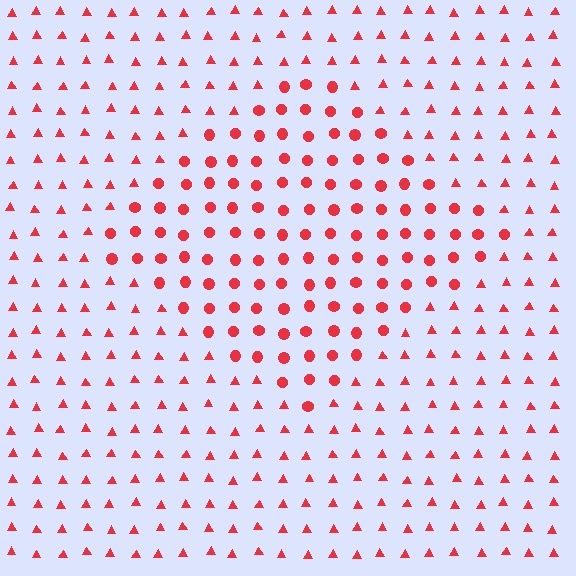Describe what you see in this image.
The image is filled with small red elements arranged in a uniform grid. A diamond-shaped region contains circles, while the surrounding area contains triangles. The boundary is defined purely by the change in element shape.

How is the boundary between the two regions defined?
The boundary is defined by a change in element shape: circles inside vs. triangles outside. All elements share the same color and spacing.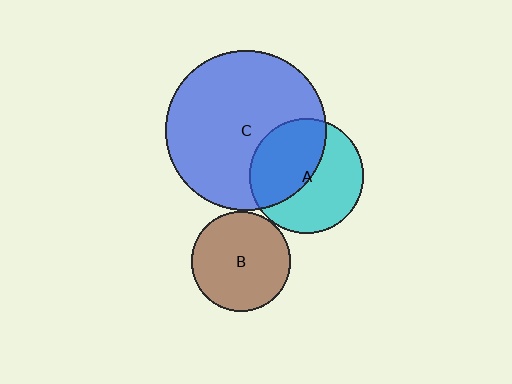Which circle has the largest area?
Circle C (blue).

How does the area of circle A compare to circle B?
Approximately 1.3 times.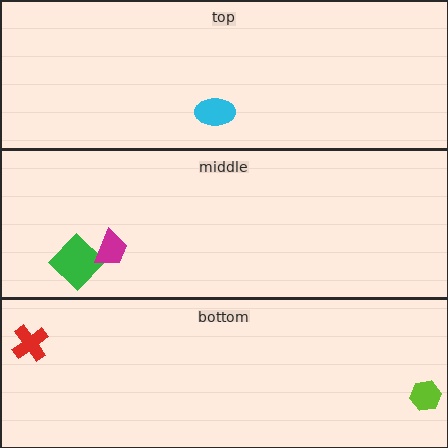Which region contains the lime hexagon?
The bottom region.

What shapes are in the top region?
The cyan ellipse.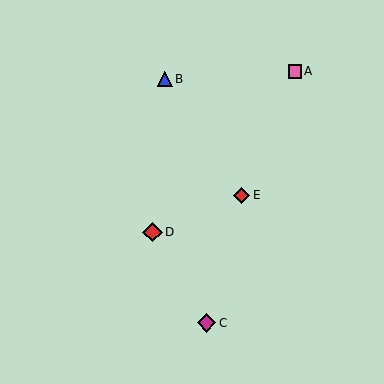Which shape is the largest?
The red diamond (labeled D) is the largest.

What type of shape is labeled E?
Shape E is a red diamond.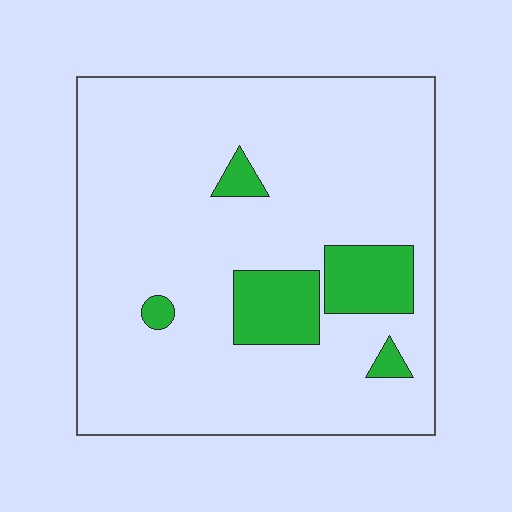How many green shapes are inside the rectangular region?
5.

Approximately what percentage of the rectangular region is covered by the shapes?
Approximately 15%.